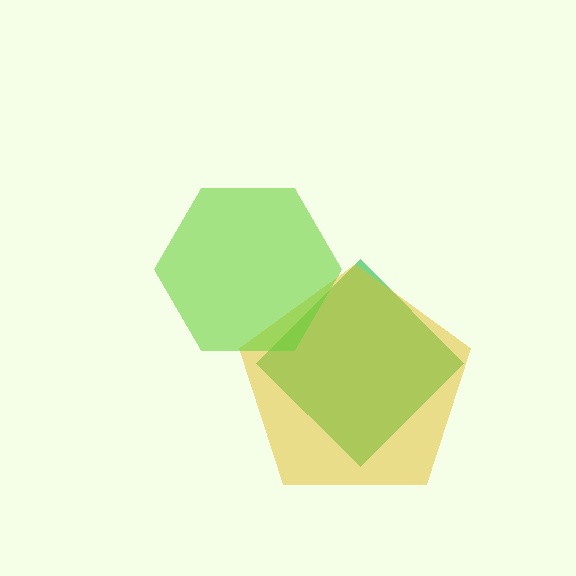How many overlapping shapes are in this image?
There are 3 overlapping shapes in the image.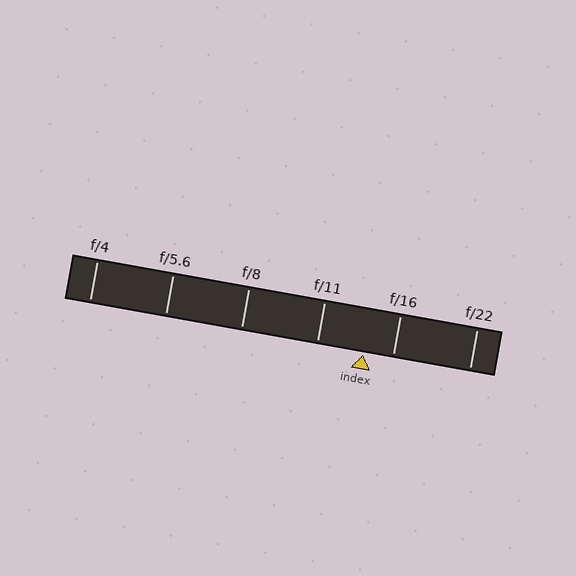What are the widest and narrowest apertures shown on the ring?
The widest aperture shown is f/4 and the narrowest is f/22.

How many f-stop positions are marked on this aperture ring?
There are 6 f-stop positions marked.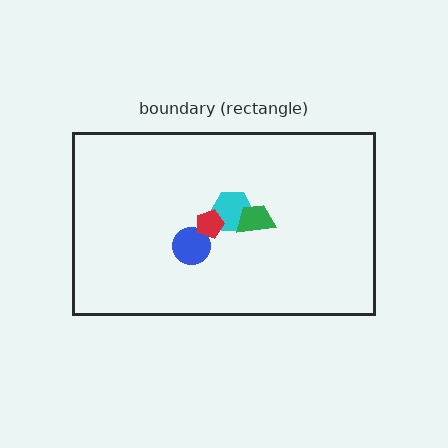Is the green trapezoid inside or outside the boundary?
Inside.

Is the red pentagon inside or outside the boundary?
Inside.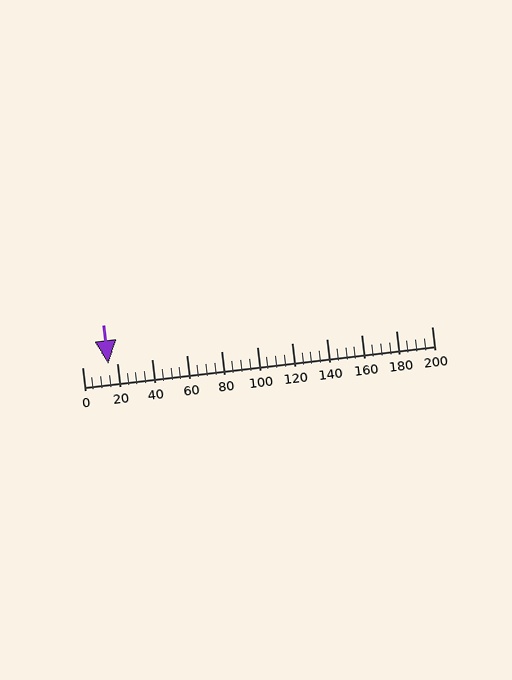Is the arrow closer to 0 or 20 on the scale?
The arrow is closer to 20.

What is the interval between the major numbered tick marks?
The major tick marks are spaced 20 units apart.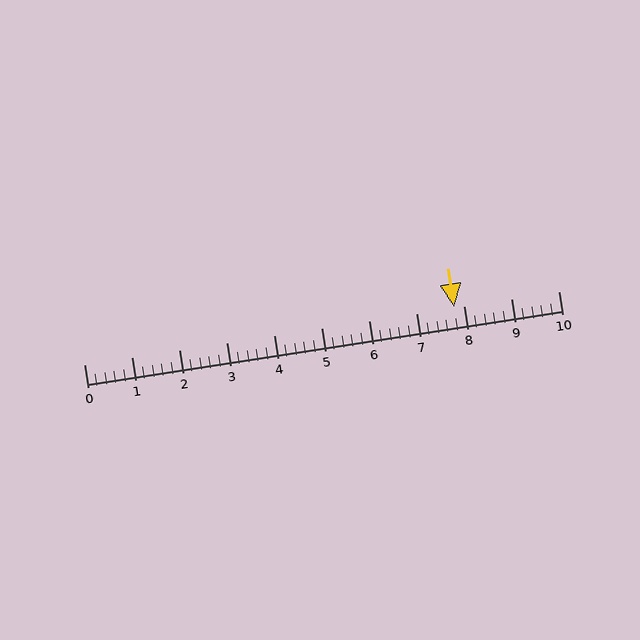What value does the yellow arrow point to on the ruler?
The yellow arrow points to approximately 7.8.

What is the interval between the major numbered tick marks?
The major tick marks are spaced 1 units apart.